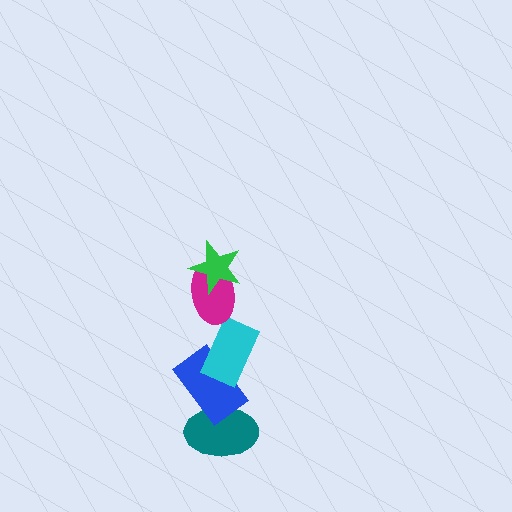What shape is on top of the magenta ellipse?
The green star is on top of the magenta ellipse.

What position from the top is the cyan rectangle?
The cyan rectangle is 3rd from the top.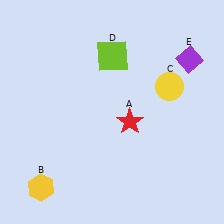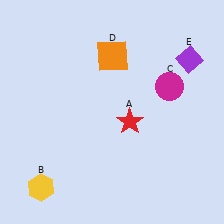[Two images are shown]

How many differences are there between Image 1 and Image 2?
There are 2 differences between the two images.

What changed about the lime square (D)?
In Image 1, D is lime. In Image 2, it changed to orange.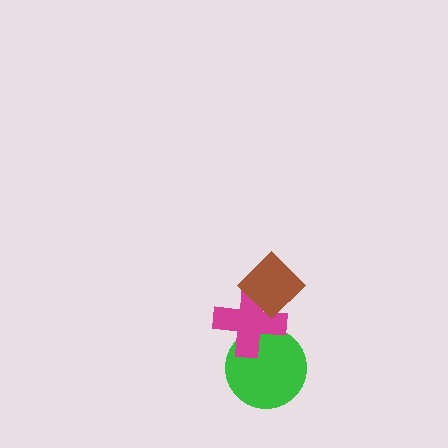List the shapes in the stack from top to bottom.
From top to bottom: the brown diamond, the magenta cross, the green circle.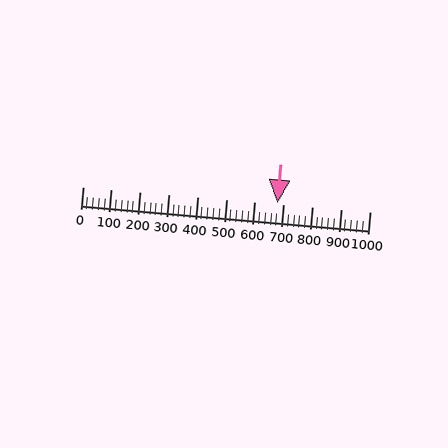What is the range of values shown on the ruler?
The ruler shows values from 0 to 1000.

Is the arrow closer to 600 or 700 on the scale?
The arrow is closer to 700.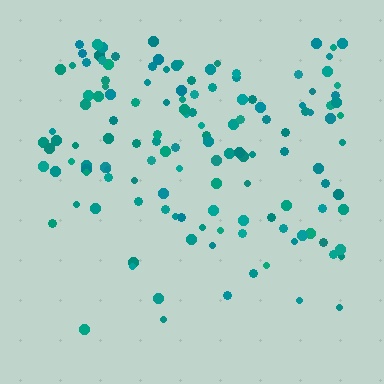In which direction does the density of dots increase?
From bottom to top, with the top side densest.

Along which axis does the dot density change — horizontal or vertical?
Vertical.